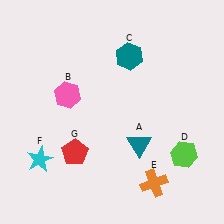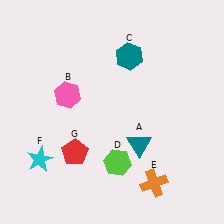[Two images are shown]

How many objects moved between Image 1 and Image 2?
1 object moved between the two images.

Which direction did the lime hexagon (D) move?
The lime hexagon (D) moved left.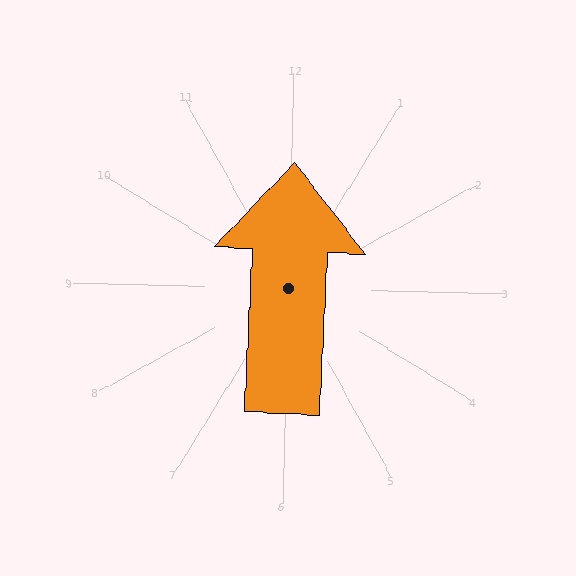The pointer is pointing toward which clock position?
Roughly 12 o'clock.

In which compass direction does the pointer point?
North.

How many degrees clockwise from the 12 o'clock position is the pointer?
Approximately 1 degrees.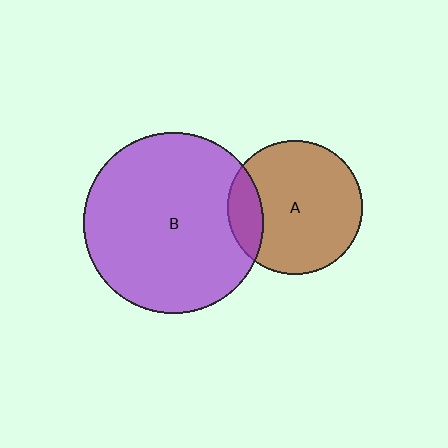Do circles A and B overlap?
Yes.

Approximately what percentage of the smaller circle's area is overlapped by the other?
Approximately 15%.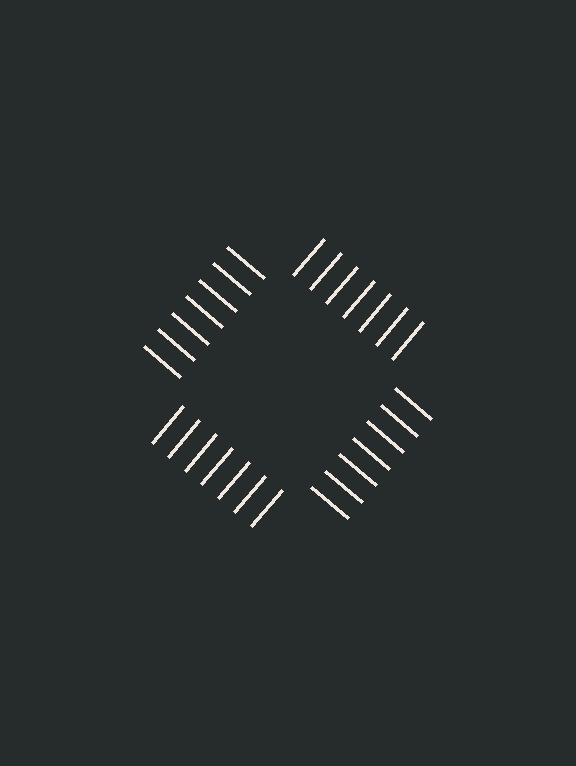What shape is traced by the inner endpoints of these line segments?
An illusory square — the line segments terminate on its edges but no continuous stroke is drawn.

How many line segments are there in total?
28 — 7 along each of the 4 edges.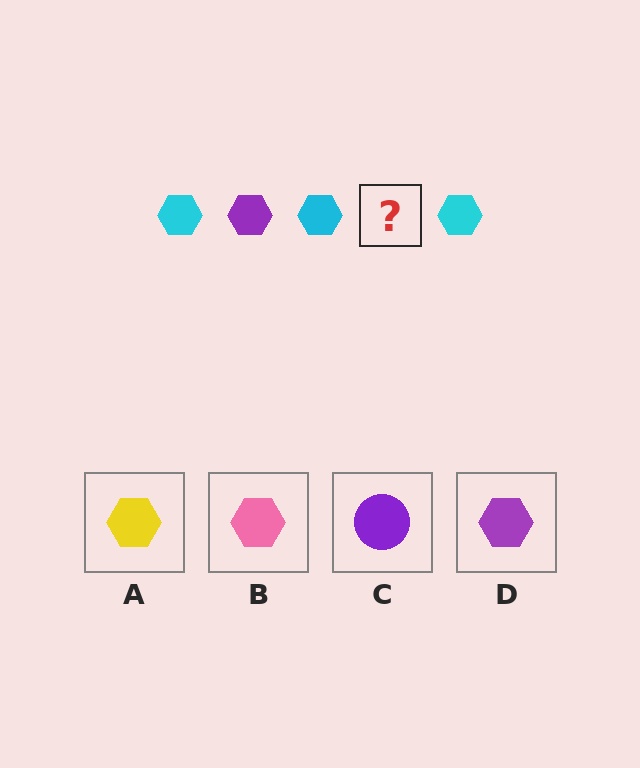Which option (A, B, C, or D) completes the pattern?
D.